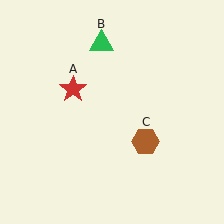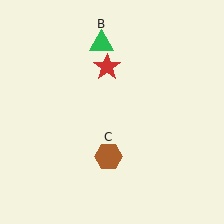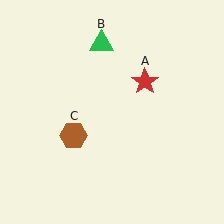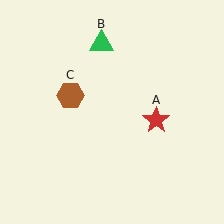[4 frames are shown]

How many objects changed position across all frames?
2 objects changed position: red star (object A), brown hexagon (object C).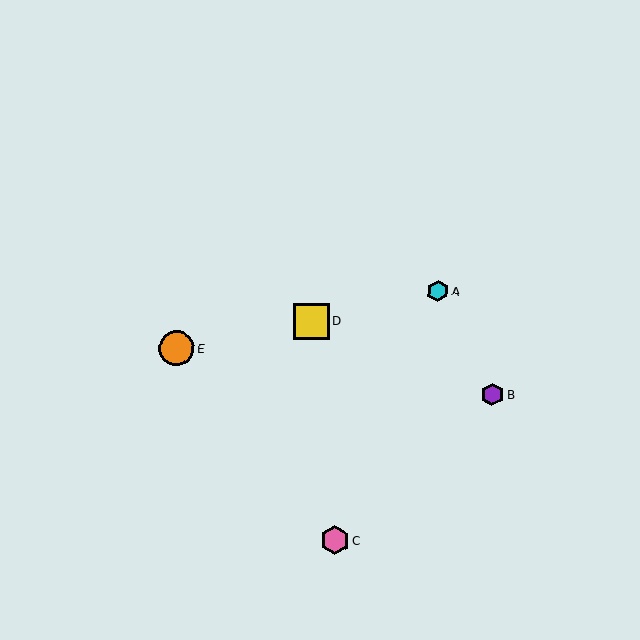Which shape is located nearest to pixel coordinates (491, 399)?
The purple hexagon (labeled B) at (492, 395) is nearest to that location.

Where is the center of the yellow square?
The center of the yellow square is at (311, 321).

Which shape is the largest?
The yellow square (labeled D) is the largest.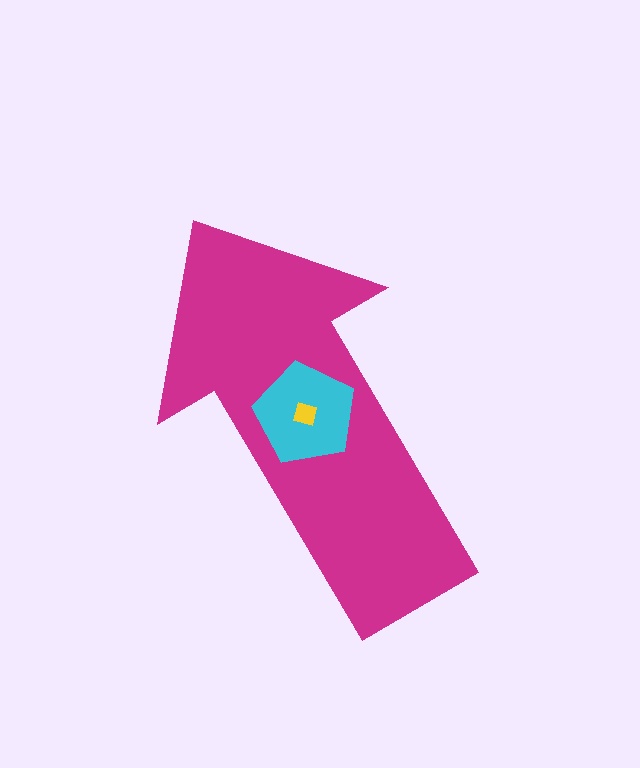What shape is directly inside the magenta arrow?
The cyan pentagon.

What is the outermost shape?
The magenta arrow.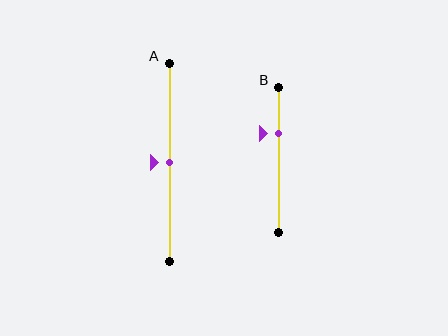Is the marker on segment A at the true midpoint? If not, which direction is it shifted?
Yes, the marker on segment A is at the true midpoint.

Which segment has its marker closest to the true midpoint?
Segment A has its marker closest to the true midpoint.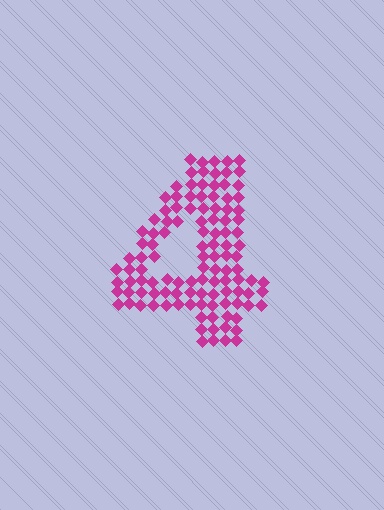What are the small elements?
The small elements are diamonds.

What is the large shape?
The large shape is the digit 4.